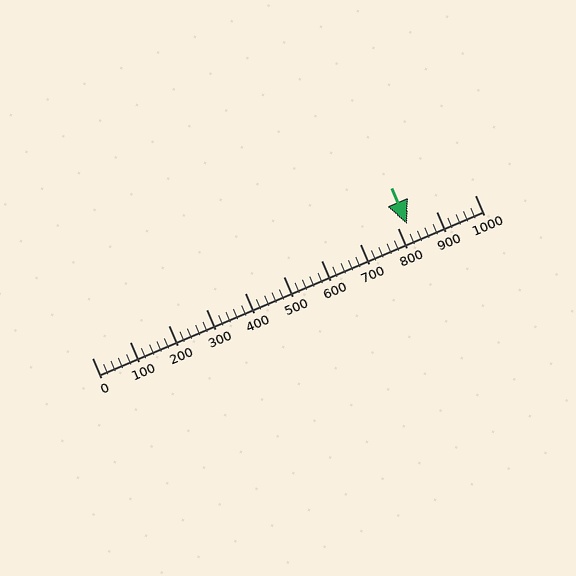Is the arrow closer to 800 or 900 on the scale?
The arrow is closer to 800.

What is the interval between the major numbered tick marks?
The major tick marks are spaced 100 units apart.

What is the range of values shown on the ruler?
The ruler shows values from 0 to 1000.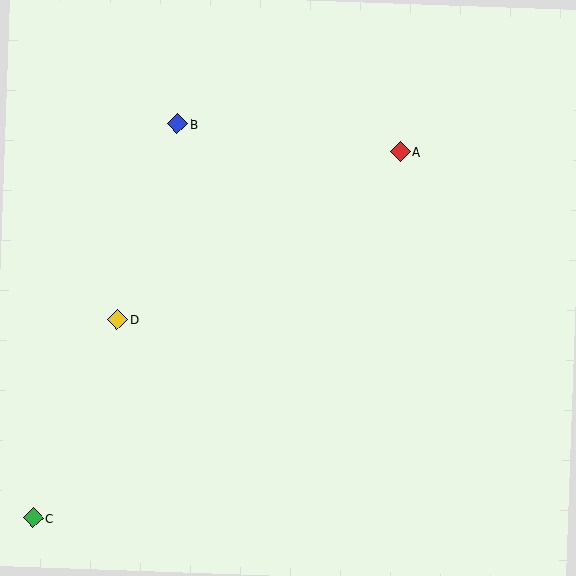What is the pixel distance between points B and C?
The distance between B and C is 420 pixels.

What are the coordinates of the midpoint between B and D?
The midpoint between B and D is at (148, 222).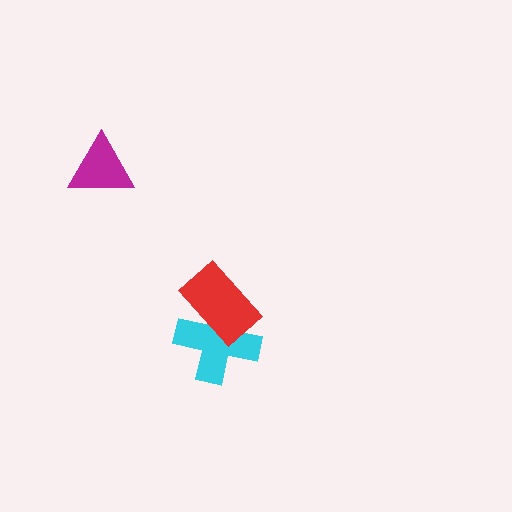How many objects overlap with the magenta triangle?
0 objects overlap with the magenta triangle.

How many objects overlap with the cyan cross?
1 object overlaps with the cyan cross.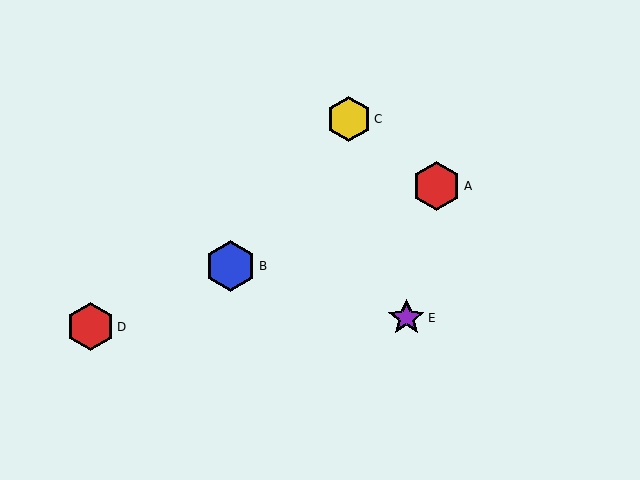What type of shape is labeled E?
Shape E is a purple star.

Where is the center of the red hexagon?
The center of the red hexagon is at (90, 327).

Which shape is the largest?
The blue hexagon (labeled B) is the largest.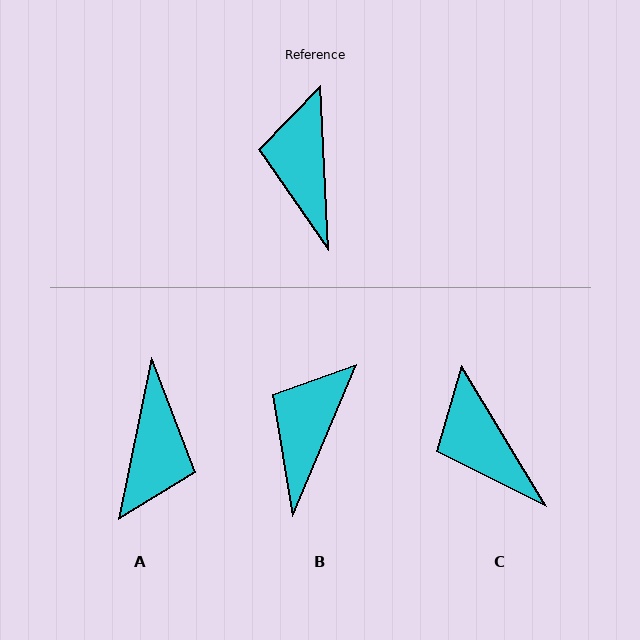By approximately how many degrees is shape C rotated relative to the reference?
Approximately 28 degrees counter-clockwise.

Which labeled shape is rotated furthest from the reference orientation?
A, about 166 degrees away.